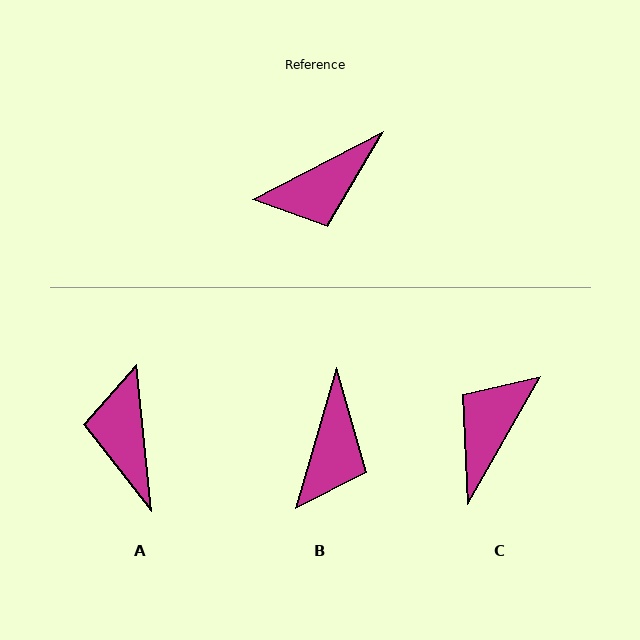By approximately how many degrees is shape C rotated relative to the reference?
Approximately 148 degrees clockwise.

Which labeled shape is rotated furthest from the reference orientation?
C, about 148 degrees away.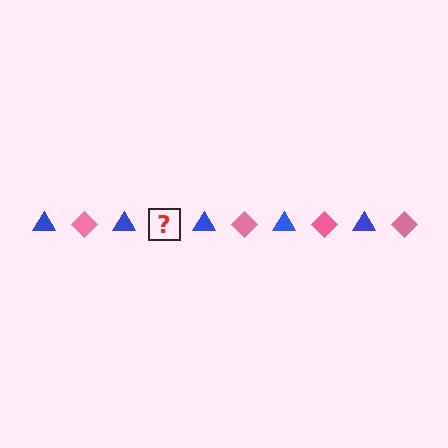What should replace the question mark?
The question mark should be replaced with a pink diamond.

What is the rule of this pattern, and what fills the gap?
The rule is that the pattern alternates between blue triangle and pink diamond. The gap should be filled with a pink diamond.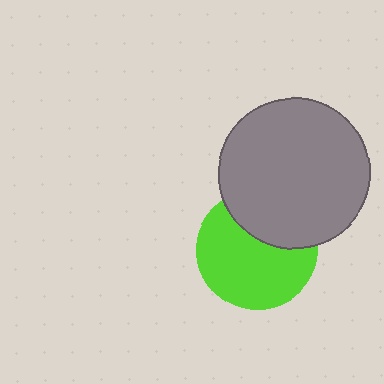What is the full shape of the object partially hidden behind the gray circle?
The partially hidden object is a lime circle.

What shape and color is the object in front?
The object in front is a gray circle.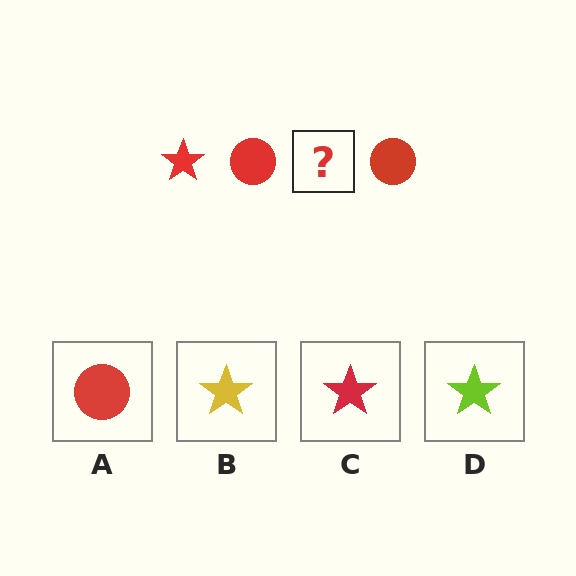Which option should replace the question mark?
Option C.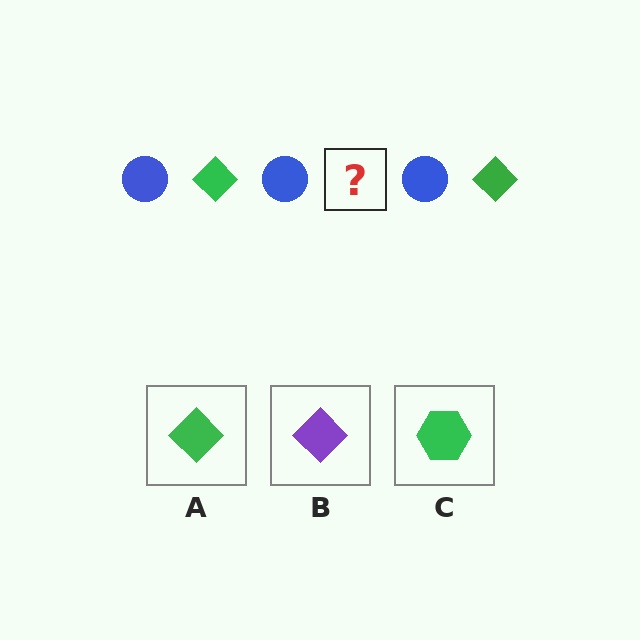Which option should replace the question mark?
Option A.